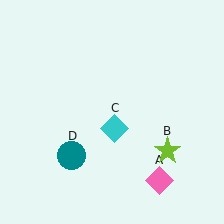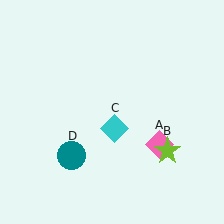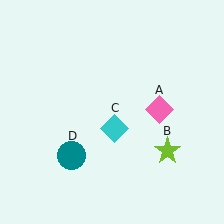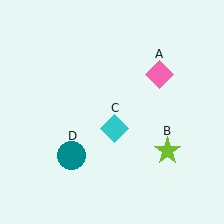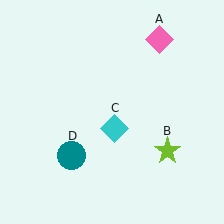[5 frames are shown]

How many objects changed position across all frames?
1 object changed position: pink diamond (object A).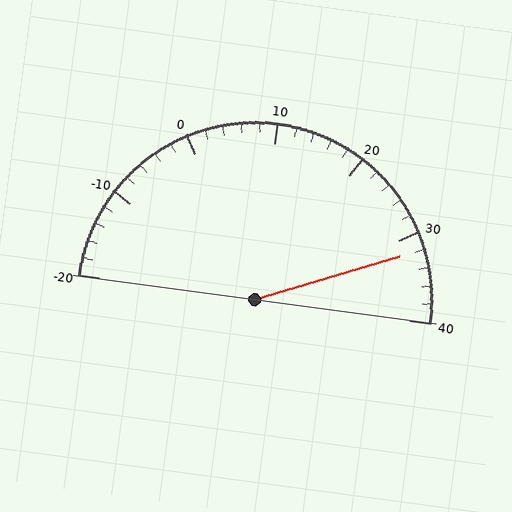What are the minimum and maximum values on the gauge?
The gauge ranges from -20 to 40.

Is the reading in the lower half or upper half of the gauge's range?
The reading is in the upper half of the range (-20 to 40).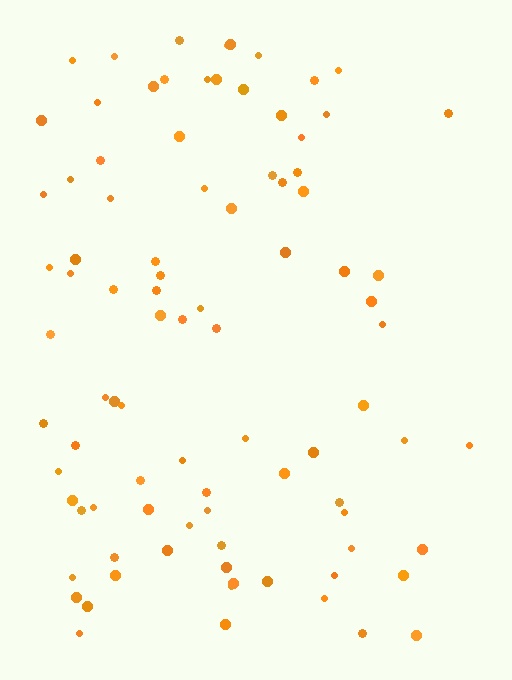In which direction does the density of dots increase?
From right to left, with the left side densest.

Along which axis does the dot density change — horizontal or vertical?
Horizontal.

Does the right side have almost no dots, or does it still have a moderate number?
Still a moderate number, just noticeably fewer than the left.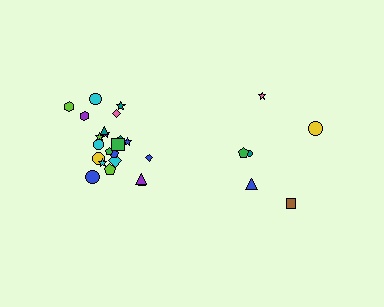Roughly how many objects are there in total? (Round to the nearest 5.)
Roughly 30 objects in total.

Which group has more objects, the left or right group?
The left group.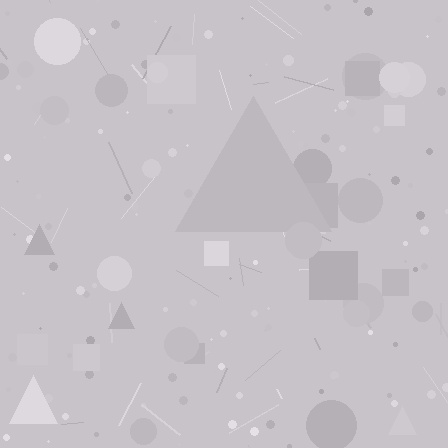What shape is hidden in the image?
A triangle is hidden in the image.